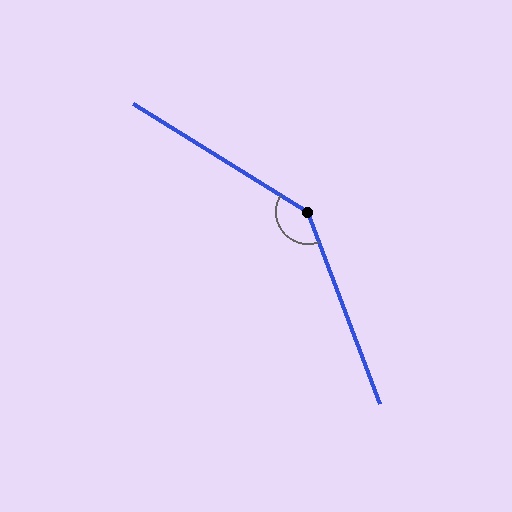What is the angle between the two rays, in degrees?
Approximately 142 degrees.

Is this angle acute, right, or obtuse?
It is obtuse.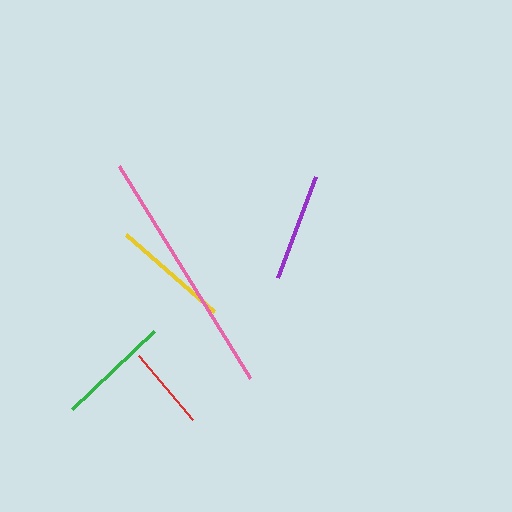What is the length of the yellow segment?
The yellow segment is approximately 117 pixels long.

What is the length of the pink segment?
The pink segment is approximately 249 pixels long.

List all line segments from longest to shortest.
From longest to shortest: pink, yellow, green, purple, red.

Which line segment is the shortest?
The red line is the shortest at approximately 84 pixels.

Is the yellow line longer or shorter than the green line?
The yellow line is longer than the green line.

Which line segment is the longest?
The pink line is the longest at approximately 249 pixels.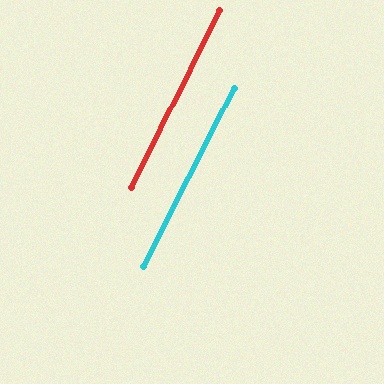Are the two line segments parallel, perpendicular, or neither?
Parallel — their directions differ by only 0.7°.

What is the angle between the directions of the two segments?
Approximately 1 degree.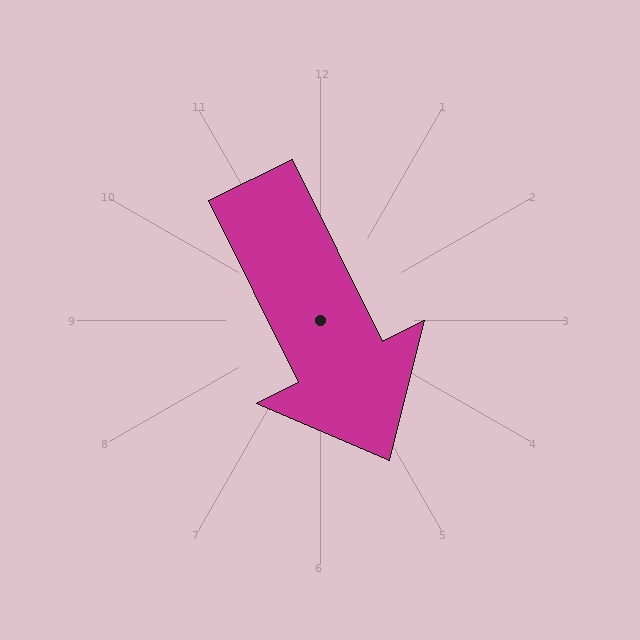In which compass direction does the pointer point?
Southeast.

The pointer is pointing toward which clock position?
Roughly 5 o'clock.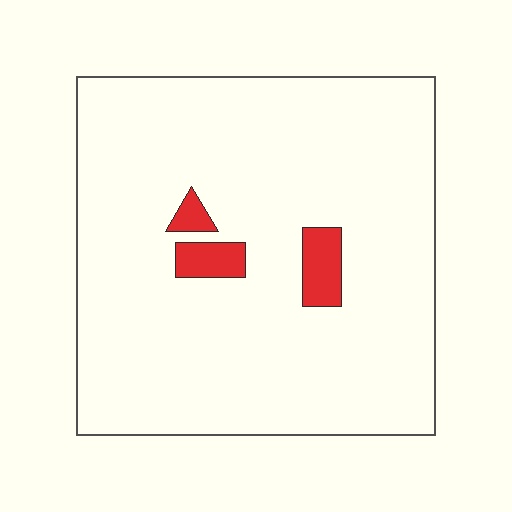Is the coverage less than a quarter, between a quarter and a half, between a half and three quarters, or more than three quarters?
Less than a quarter.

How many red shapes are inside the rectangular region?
3.